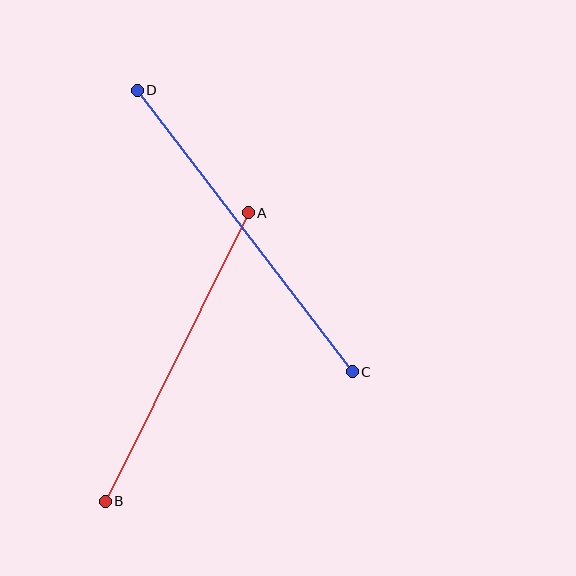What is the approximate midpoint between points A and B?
The midpoint is at approximately (177, 357) pixels.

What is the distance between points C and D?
The distance is approximately 354 pixels.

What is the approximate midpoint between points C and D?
The midpoint is at approximately (245, 231) pixels.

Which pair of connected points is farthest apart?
Points C and D are farthest apart.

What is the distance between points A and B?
The distance is approximately 322 pixels.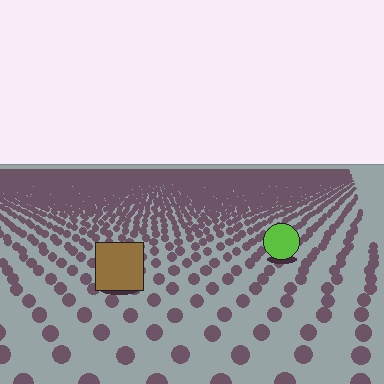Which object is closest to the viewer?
The brown square is closest. The texture marks near it are larger and more spread out.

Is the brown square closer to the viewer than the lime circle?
Yes. The brown square is closer — you can tell from the texture gradient: the ground texture is coarser near it.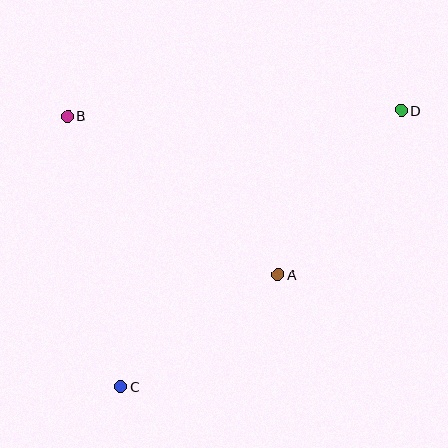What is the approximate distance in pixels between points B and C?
The distance between B and C is approximately 275 pixels.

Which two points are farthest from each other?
Points C and D are farthest from each other.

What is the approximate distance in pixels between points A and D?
The distance between A and D is approximately 205 pixels.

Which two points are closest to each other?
Points A and C are closest to each other.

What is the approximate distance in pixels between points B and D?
The distance between B and D is approximately 333 pixels.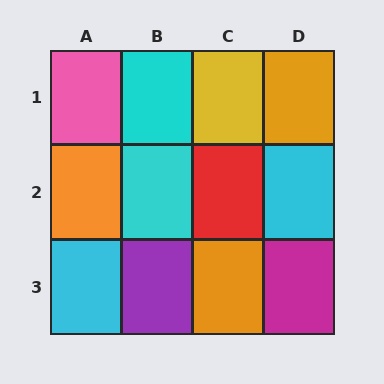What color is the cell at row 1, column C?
Yellow.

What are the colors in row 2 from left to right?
Orange, cyan, red, cyan.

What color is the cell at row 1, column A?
Pink.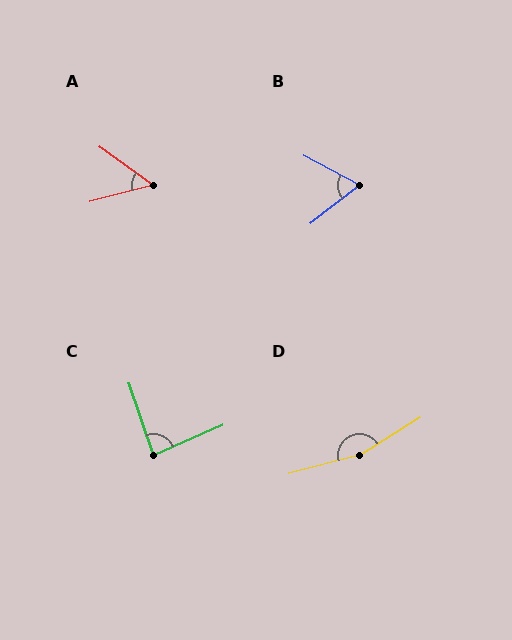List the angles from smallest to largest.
A (51°), B (66°), C (85°), D (163°).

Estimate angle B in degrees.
Approximately 66 degrees.